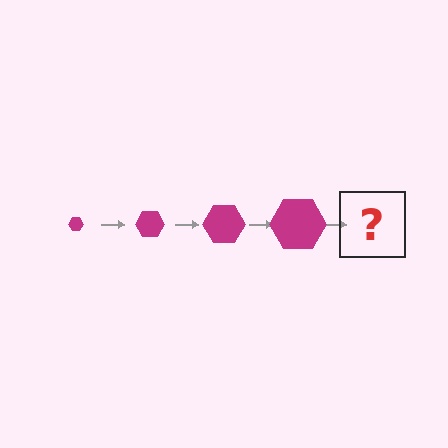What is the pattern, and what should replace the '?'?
The pattern is that the hexagon gets progressively larger each step. The '?' should be a magenta hexagon, larger than the previous one.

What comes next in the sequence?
The next element should be a magenta hexagon, larger than the previous one.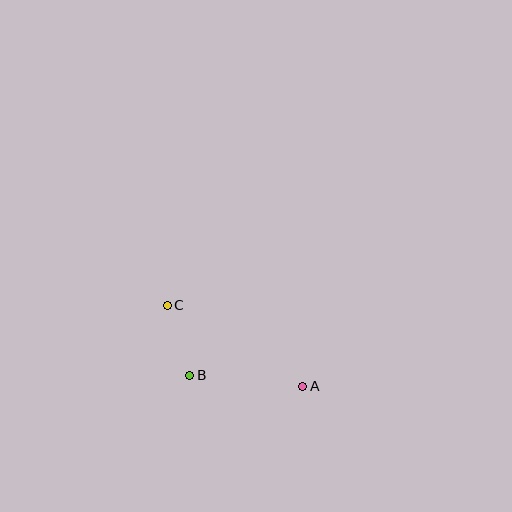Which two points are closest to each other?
Points B and C are closest to each other.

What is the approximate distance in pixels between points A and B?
The distance between A and B is approximately 114 pixels.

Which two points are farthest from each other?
Points A and C are farthest from each other.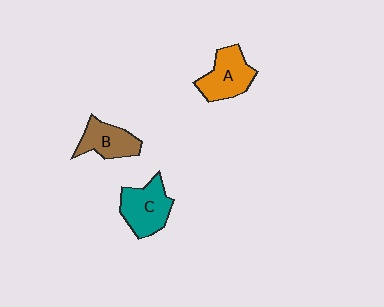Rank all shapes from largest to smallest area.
From largest to smallest: C (teal), A (orange), B (brown).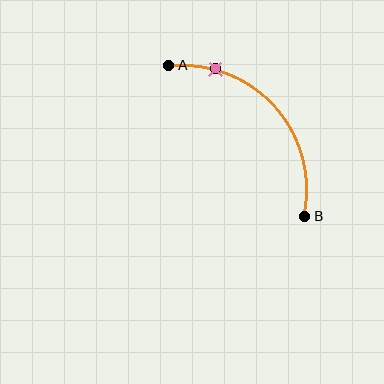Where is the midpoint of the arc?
The arc midpoint is the point on the curve farthest from the straight line joining A and B. It sits above and to the right of that line.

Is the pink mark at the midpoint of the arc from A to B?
No. The pink mark lies on the arc but is closer to endpoint A. The arc midpoint would be at the point on the curve equidistant along the arc from both A and B.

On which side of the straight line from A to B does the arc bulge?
The arc bulges above and to the right of the straight line connecting A and B.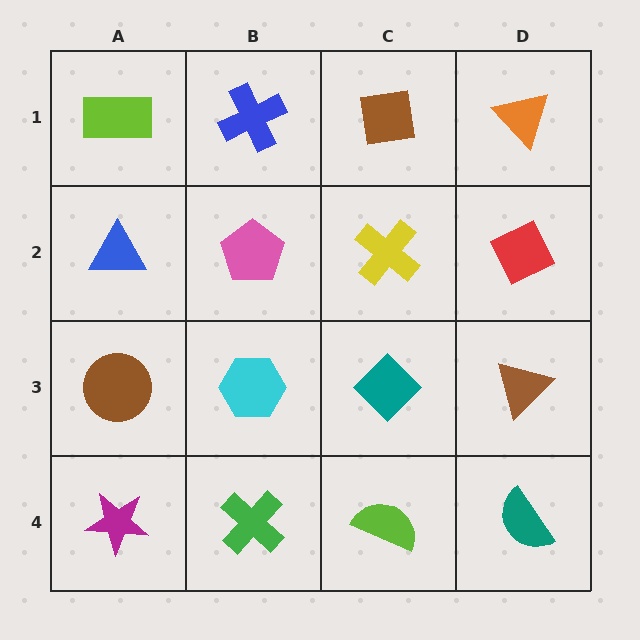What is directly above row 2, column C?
A brown square.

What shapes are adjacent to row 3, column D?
A red diamond (row 2, column D), a teal semicircle (row 4, column D), a teal diamond (row 3, column C).